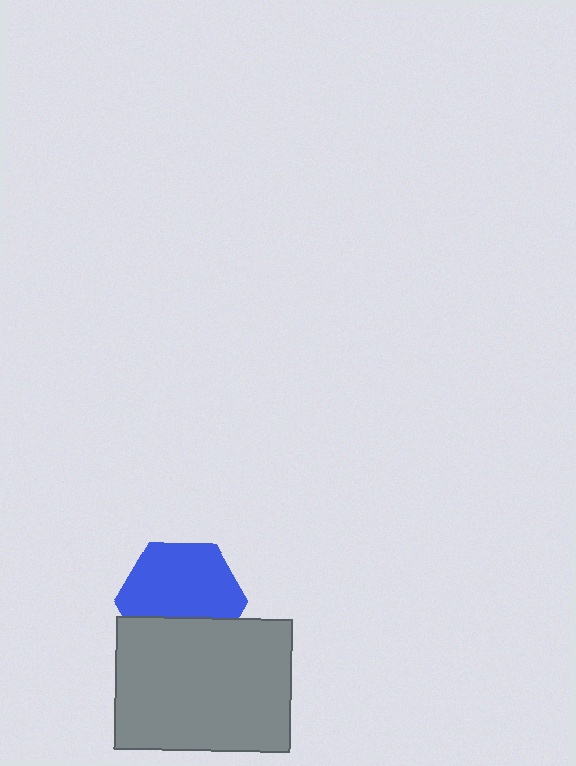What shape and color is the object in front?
The object in front is a gray rectangle.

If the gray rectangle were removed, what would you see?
You would see the complete blue hexagon.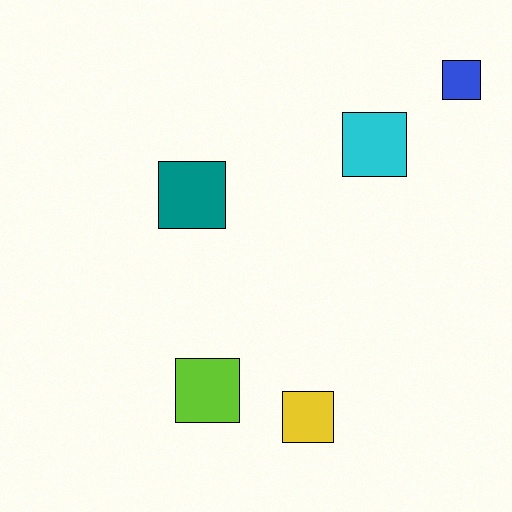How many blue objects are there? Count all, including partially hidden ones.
There is 1 blue object.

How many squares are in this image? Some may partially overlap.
There are 5 squares.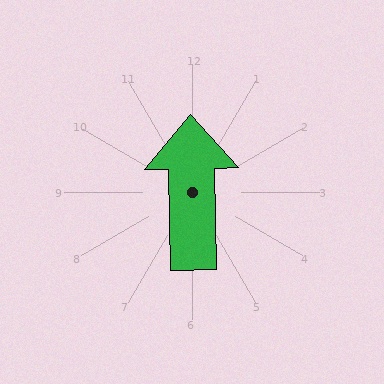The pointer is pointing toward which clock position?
Roughly 12 o'clock.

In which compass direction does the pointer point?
North.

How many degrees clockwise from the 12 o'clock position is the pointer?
Approximately 359 degrees.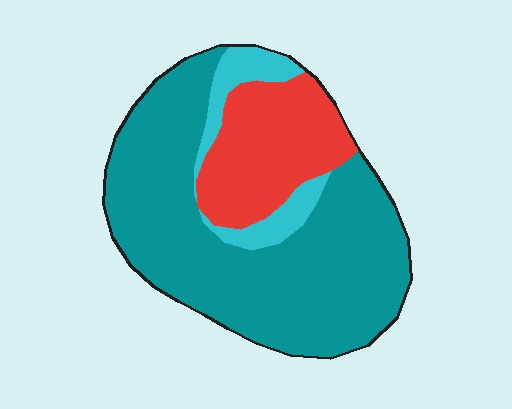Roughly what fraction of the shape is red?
Red takes up less than a quarter of the shape.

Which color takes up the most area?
Teal, at roughly 65%.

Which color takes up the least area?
Cyan, at roughly 10%.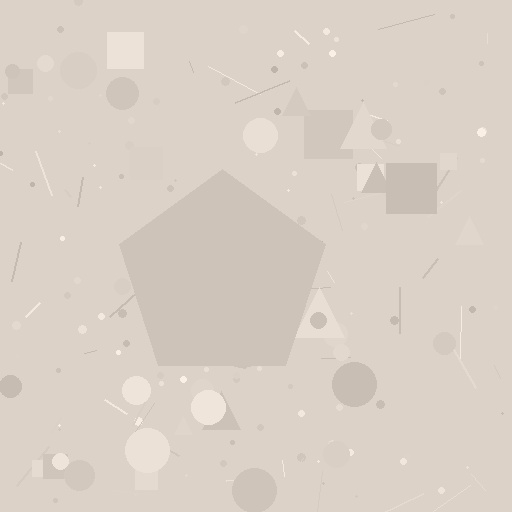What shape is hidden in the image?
A pentagon is hidden in the image.